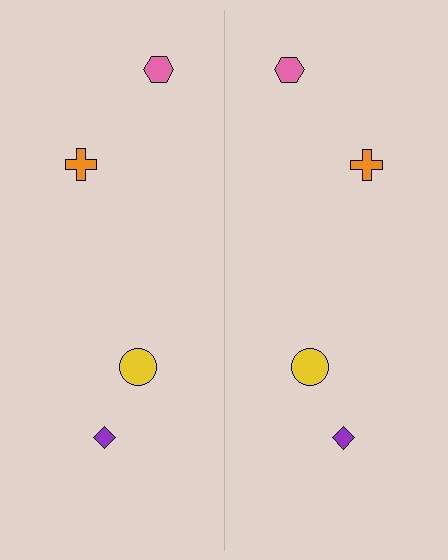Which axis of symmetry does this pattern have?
The pattern has a vertical axis of symmetry running through the center of the image.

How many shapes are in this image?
There are 8 shapes in this image.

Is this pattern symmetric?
Yes, this pattern has bilateral (reflection) symmetry.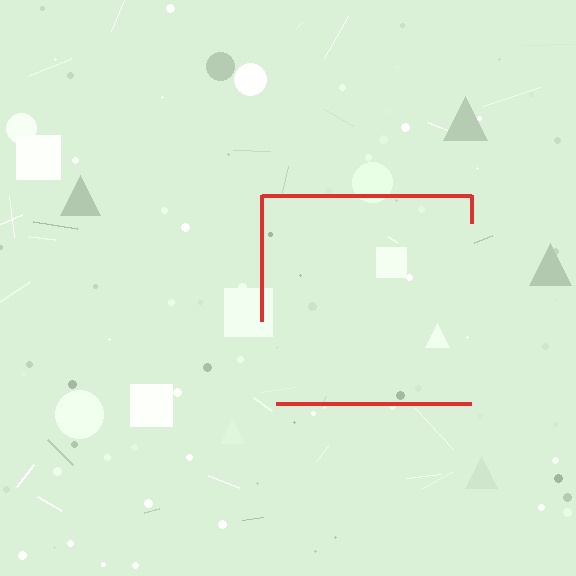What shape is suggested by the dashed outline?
The dashed outline suggests a square.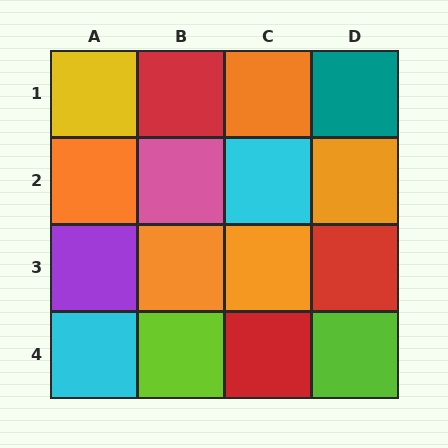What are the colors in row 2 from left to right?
Orange, pink, cyan, orange.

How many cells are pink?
1 cell is pink.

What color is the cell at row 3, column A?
Purple.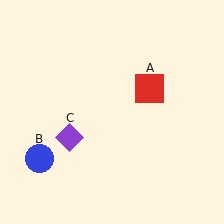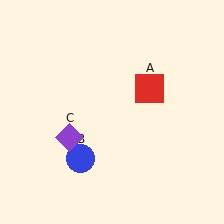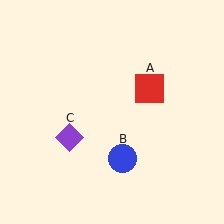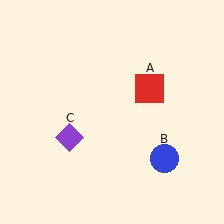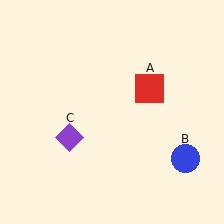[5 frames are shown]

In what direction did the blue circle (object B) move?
The blue circle (object B) moved right.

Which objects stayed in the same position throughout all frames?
Red square (object A) and purple diamond (object C) remained stationary.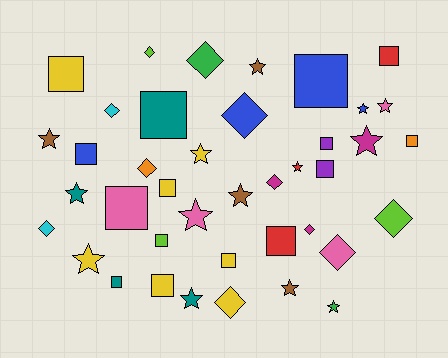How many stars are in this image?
There are 14 stars.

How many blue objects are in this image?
There are 4 blue objects.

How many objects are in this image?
There are 40 objects.